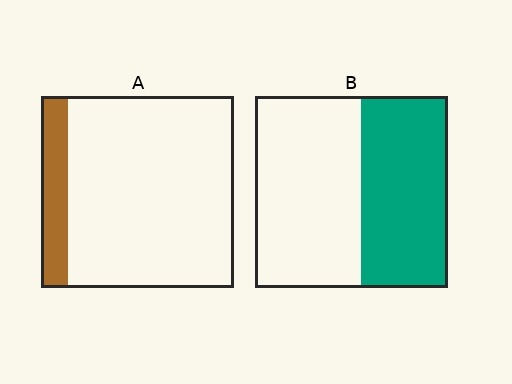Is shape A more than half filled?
No.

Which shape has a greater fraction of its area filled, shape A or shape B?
Shape B.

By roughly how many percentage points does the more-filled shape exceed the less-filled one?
By roughly 30 percentage points (B over A).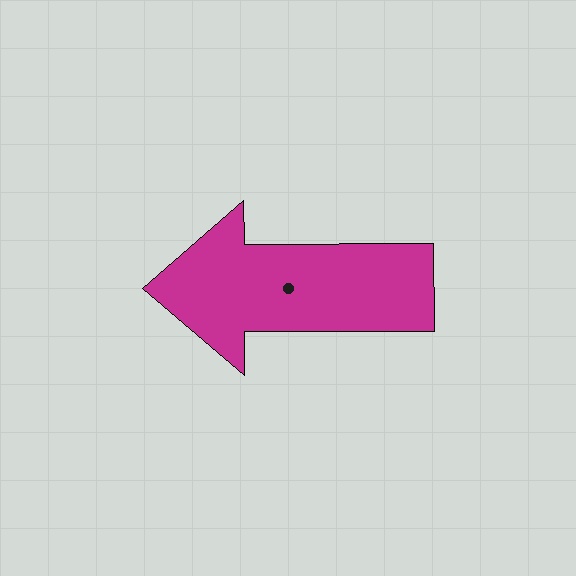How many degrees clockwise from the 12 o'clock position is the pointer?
Approximately 270 degrees.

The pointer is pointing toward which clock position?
Roughly 9 o'clock.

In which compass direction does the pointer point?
West.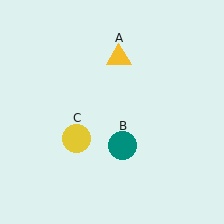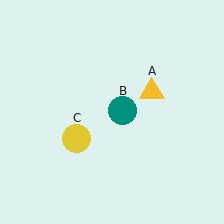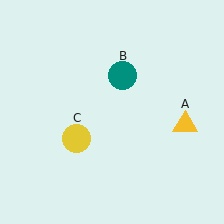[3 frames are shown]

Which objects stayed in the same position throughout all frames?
Yellow circle (object C) remained stationary.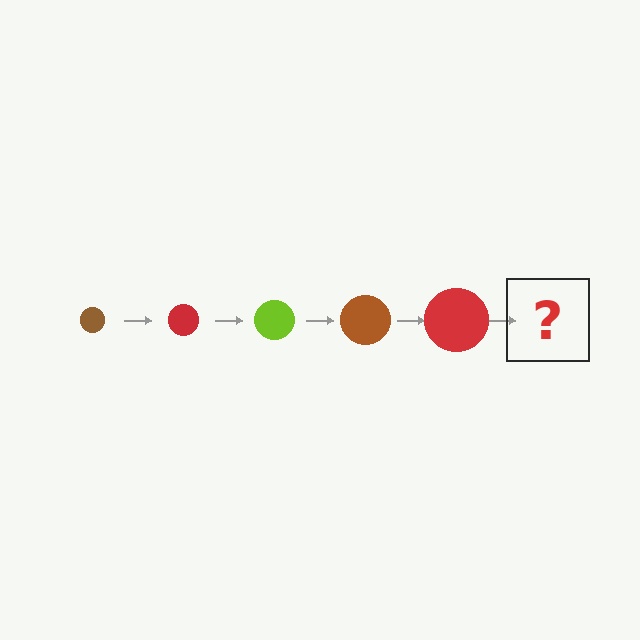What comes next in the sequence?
The next element should be a lime circle, larger than the previous one.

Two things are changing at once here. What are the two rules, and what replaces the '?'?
The two rules are that the circle grows larger each step and the color cycles through brown, red, and lime. The '?' should be a lime circle, larger than the previous one.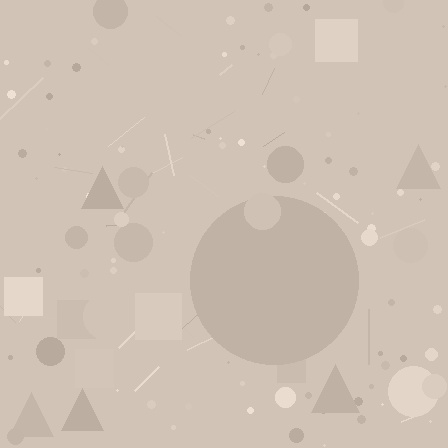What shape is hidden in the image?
A circle is hidden in the image.